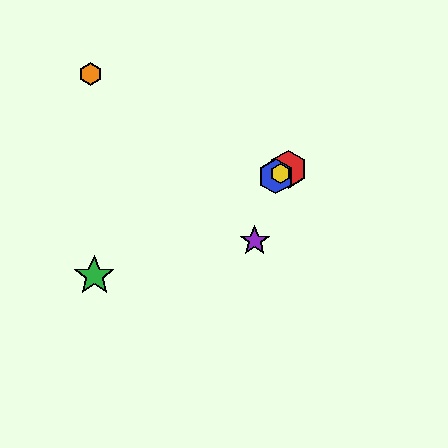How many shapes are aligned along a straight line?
4 shapes (the red hexagon, the blue hexagon, the green star, the yellow hexagon) are aligned along a straight line.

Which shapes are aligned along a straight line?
The red hexagon, the blue hexagon, the green star, the yellow hexagon are aligned along a straight line.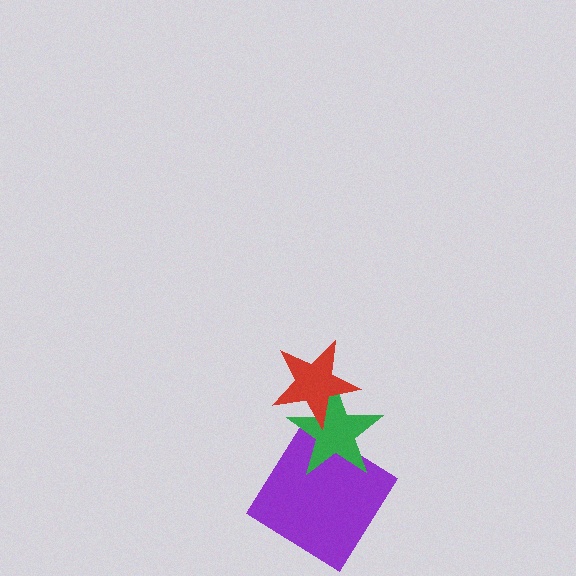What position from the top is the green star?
The green star is 2nd from the top.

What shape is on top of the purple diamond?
The green star is on top of the purple diamond.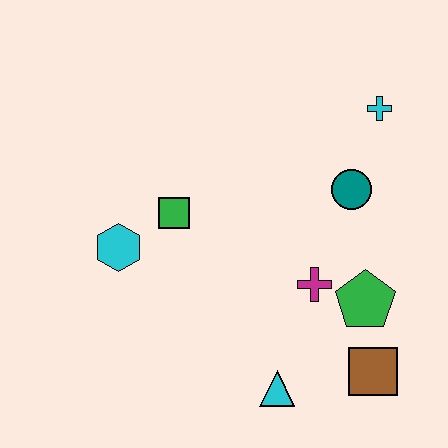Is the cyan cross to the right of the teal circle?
Yes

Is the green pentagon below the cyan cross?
Yes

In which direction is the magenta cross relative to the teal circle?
The magenta cross is below the teal circle.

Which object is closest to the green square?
The cyan hexagon is closest to the green square.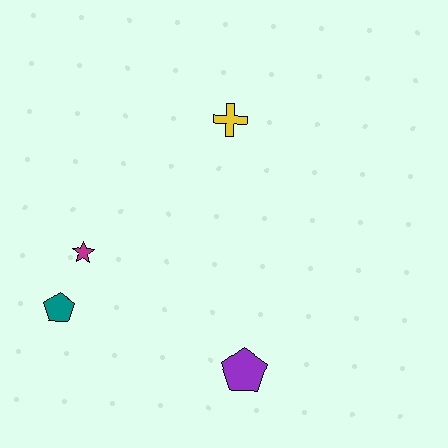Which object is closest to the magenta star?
The teal pentagon is closest to the magenta star.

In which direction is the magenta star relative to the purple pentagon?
The magenta star is to the left of the purple pentagon.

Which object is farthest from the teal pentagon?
The yellow cross is farthest from the teal pentagon.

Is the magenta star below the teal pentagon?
No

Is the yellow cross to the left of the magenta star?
No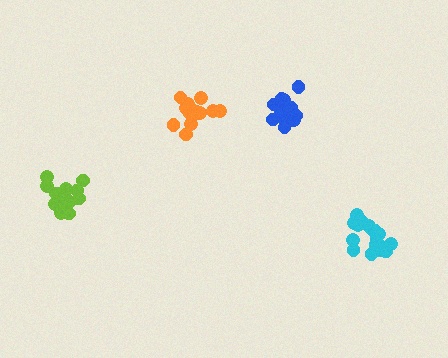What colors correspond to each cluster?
The clusters are colored: lime, cyan, blue, orange.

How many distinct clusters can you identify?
There are 4 distinct clusters.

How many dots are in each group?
Group 1: 17 dots, Group 2: 17 dots, Group 3: 15 dots, Group 4: 15 dots (64 total).